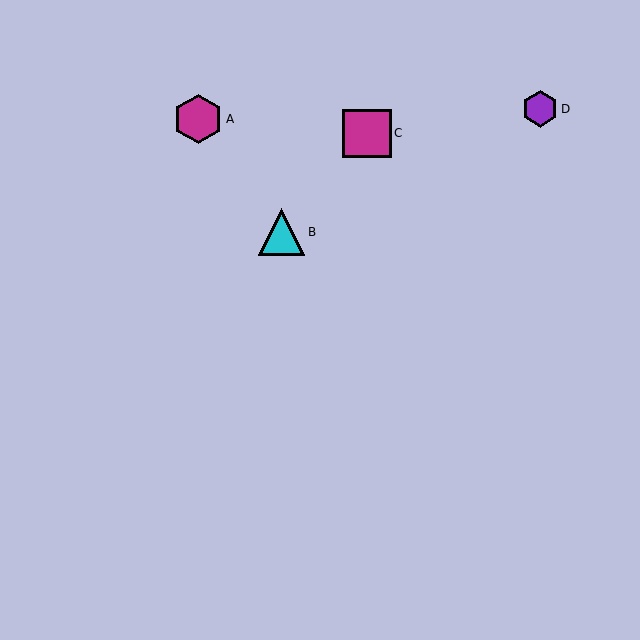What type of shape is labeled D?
Shape D is a purple hexagon.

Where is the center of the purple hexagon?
The center of the purple hexagon is at (540, 109).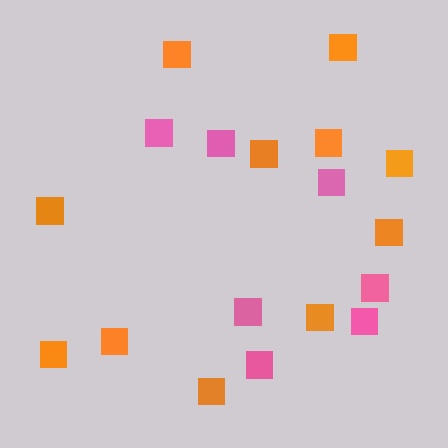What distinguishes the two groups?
There are 2 groups: one group of orange squares (11) and one group of pink squares (7).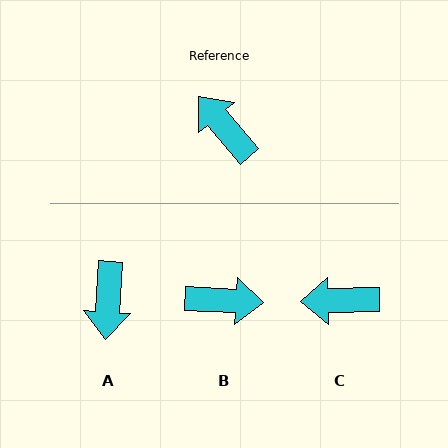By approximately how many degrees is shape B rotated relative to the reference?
Approximately 133 degrees clockwise.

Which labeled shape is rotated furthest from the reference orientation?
A, about 136 degrees away.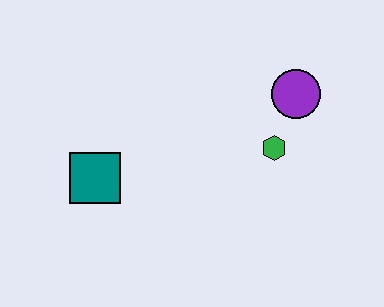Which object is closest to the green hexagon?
The purple circle is closest to the green hexagon.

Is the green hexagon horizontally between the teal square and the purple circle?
Yes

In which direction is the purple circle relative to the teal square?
The purple circle is to the right of the teal square.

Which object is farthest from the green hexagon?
The teal square is farthest from the green hexagon.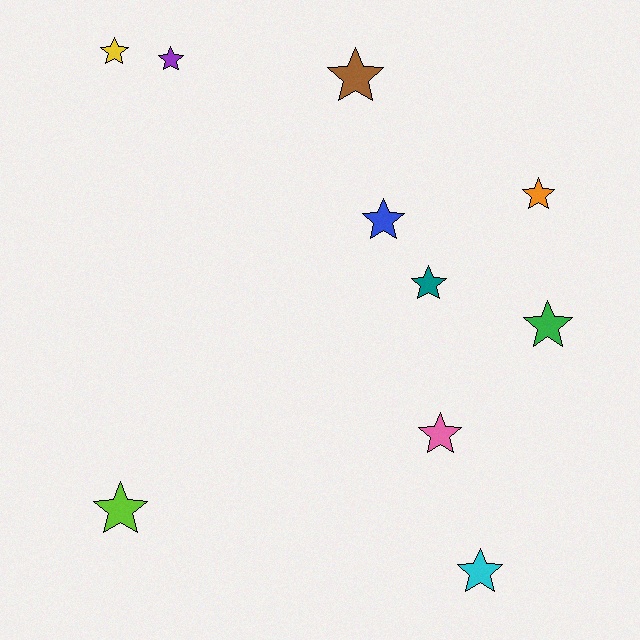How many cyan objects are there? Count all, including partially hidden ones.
There is 1 cyan object.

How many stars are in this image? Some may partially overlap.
There are 10 stars.